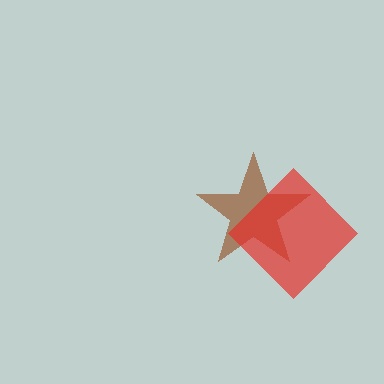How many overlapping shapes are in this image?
There are 2 overlapping shapes in the image.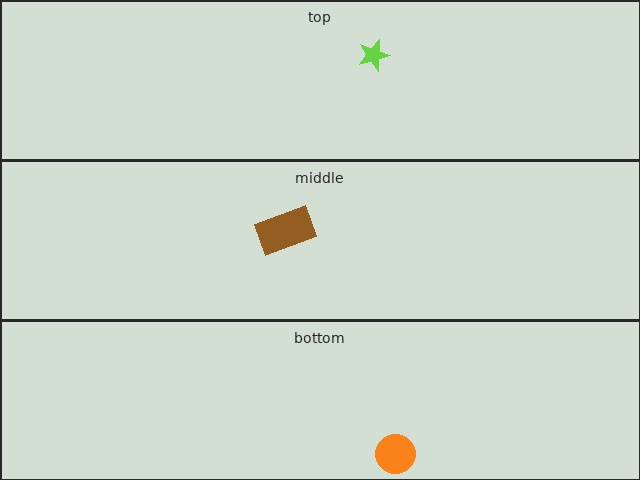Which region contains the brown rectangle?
The middle region.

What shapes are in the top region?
The lime star.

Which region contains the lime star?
The top region.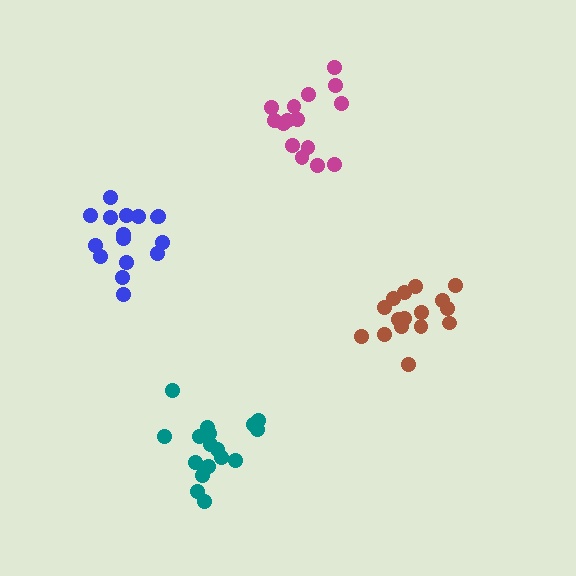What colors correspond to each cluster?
The clusters are colored: magenta, blue, brown, teal.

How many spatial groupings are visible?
There are 4 spatial groupings.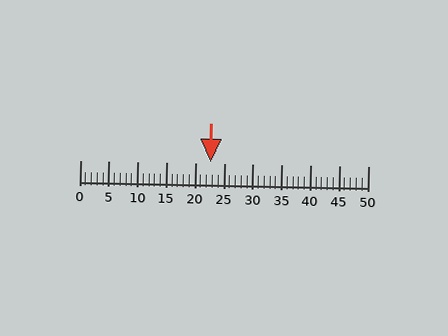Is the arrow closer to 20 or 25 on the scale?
The arrow is closer to 25.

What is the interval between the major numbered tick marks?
The major tick marks are spaced 5 units apart.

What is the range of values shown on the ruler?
The ruler shows values from 0 to 50.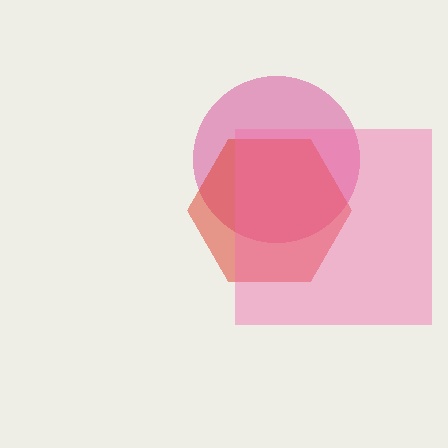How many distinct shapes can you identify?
There are 3 distinct shapes: a magenta circle, a red hexagon, a pink square.